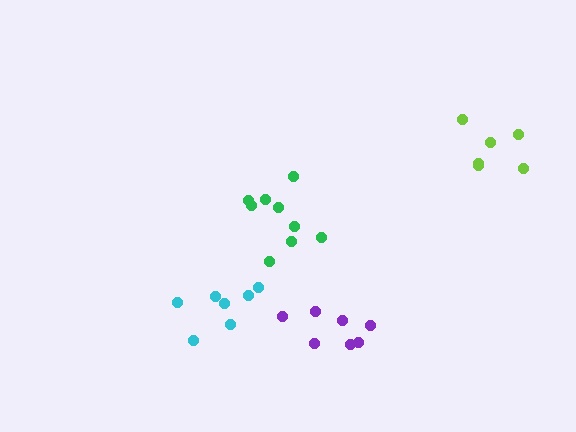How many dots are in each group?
Group 1: 7 dots, Group 2: 9 dots, Group 3: 7 dots, Group 4: 6 dots (29 total).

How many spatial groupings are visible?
There are 4 spatial groupings.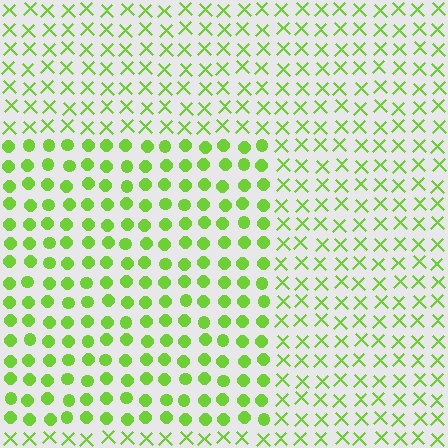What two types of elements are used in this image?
The image uses circles inside the rectangle region and X marks outside it.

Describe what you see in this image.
The image is filled with small lime elements arranged in a uniform grid. A rectangle-shaped region contains circles, while the surrounding area contains X marks. The boundary is defined purely by the change in element shape.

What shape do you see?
I see a rectangle.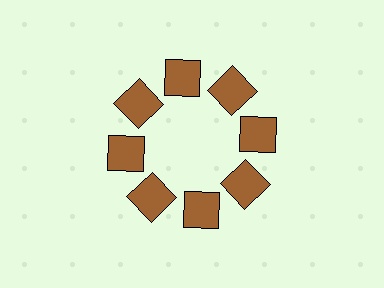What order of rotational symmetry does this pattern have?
This pattern has 8-fold rotational symmetry.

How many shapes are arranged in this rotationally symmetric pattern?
There are 8 shapes, arranged in 8 groups of 1.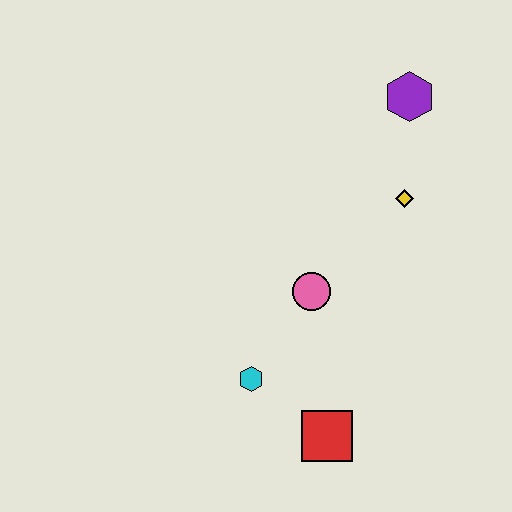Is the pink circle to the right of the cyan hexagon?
Yes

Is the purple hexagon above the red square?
Yes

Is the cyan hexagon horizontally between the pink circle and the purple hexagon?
No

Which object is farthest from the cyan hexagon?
The purple hexagon is farthest from the cyan hexagon.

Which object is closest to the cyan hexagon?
The red square is closest to the cyan hexagon.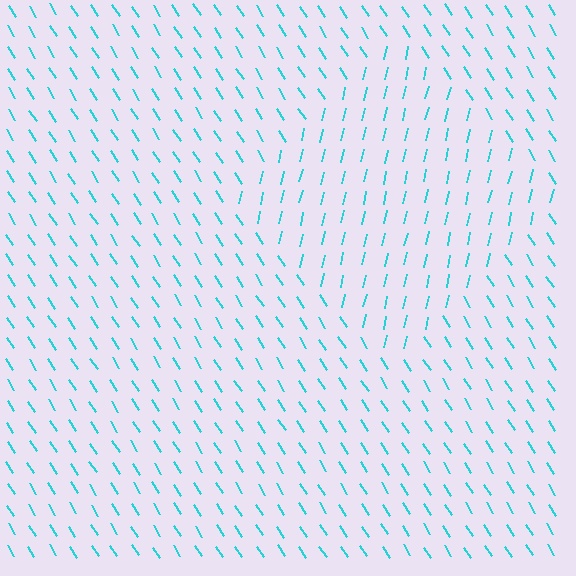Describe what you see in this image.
The image is filled with small cyan line segments. A diamond region in the image has lines oriented differently from the surrounding lines, creating a visible texture boundary.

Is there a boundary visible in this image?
Yes, there is a texture boundary formed by a change in line orientation.